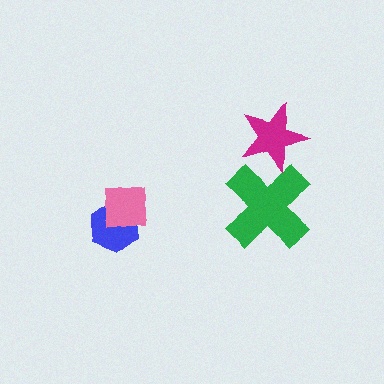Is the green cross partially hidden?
No, no other shape covers it.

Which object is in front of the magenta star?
The green cross is in front of the magenta star.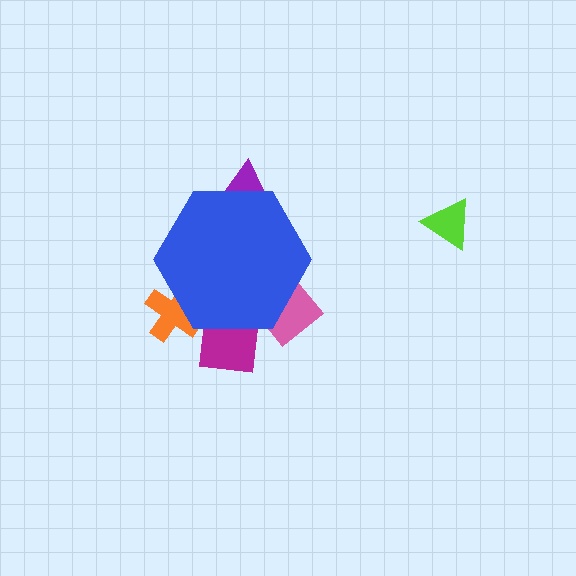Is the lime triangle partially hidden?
No, the lime triangle is fully visible.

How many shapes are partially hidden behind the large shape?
4 shapes are partially hidden.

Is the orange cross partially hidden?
Yes, the orange cross is partially hidden behind the blue hexagon.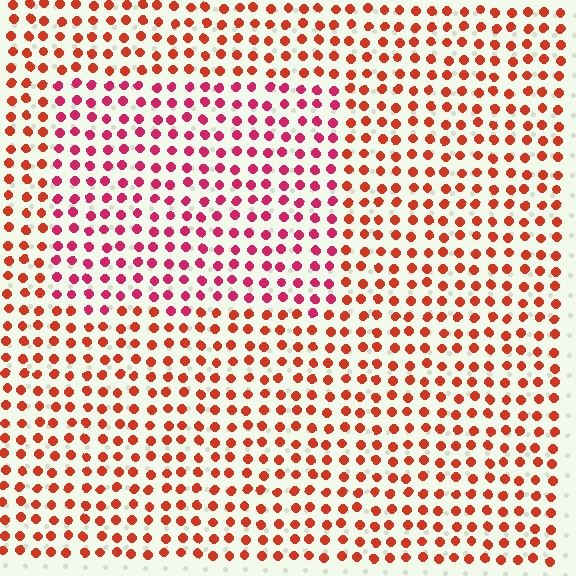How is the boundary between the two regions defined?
The boundary is defined purely by a slight shift in hue (about 31 degrees). Spacing, size, and orientation are identical on both sides.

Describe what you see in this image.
The image is filled with small red elements in a uniform arrangement. A rectangle-shaped region is visible where the elements are tinted to a slightly different hue, forming a subtle color boundary.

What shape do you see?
I see a rectangle.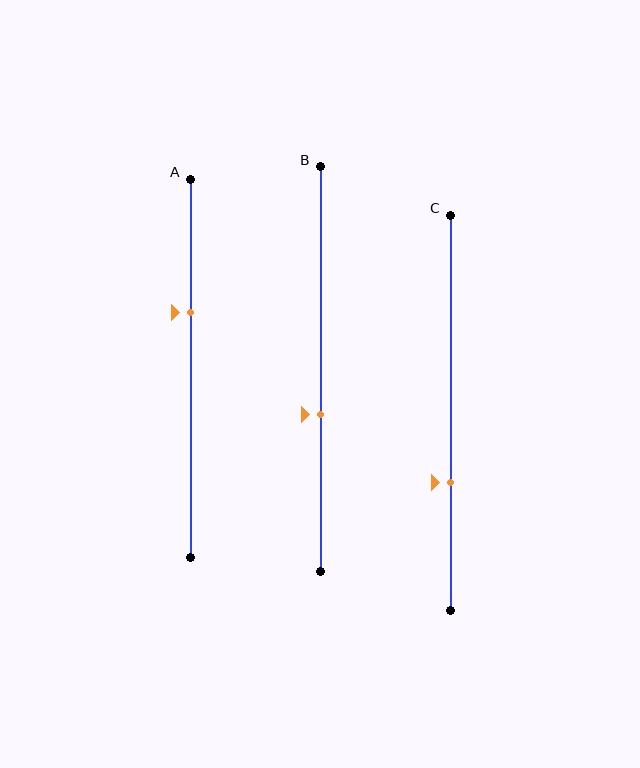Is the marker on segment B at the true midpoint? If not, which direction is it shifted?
No, the marker on segment B is shifted downward by about 11% of the segment length.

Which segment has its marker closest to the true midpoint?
Segment B has its marker closest to the true midpoint.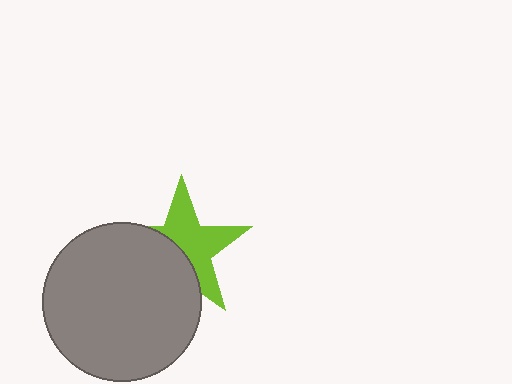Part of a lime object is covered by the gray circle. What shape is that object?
It is a star.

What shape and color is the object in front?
The object in front is a gray circle.